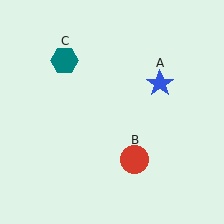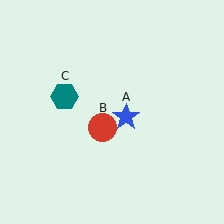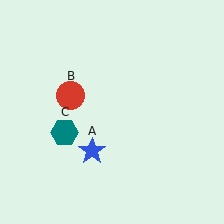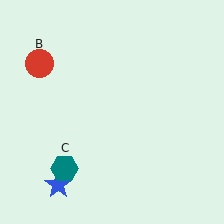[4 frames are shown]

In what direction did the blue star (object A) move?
The blue star (object A) moved down and to the left.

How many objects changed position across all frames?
3 objects changed position: blue star (object A), red circle (object B), teal hexagon (object C).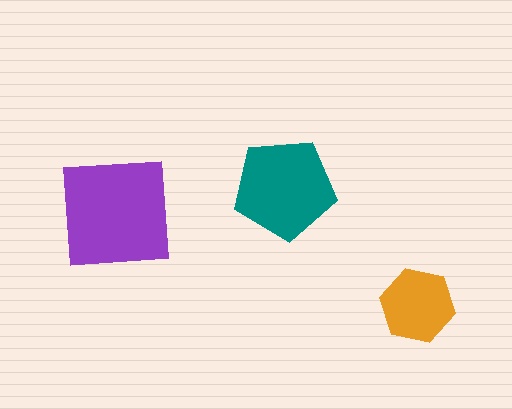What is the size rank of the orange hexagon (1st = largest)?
3rd.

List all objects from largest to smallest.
The purple square, the teal pentagon, the orange hexagon.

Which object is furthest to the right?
The orange hexagon is rightmost.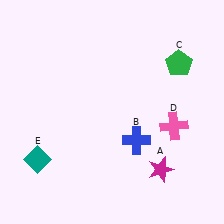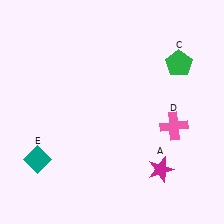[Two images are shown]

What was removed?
The blue cross (B) was removed in Image 2.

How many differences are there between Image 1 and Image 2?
There is 1 difference between the two images.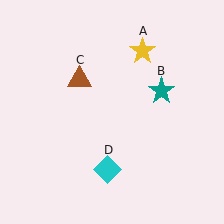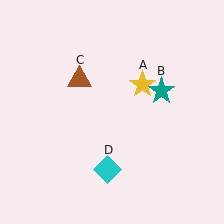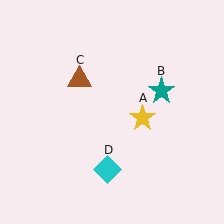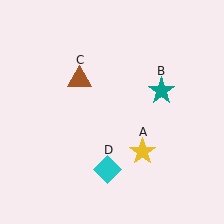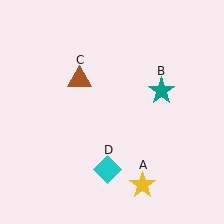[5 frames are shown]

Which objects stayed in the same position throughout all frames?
Teal star (object B) and brown triangle (object C) and cyan diamond (object D) remained stationary.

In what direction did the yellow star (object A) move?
The yellow star (object A) moved down.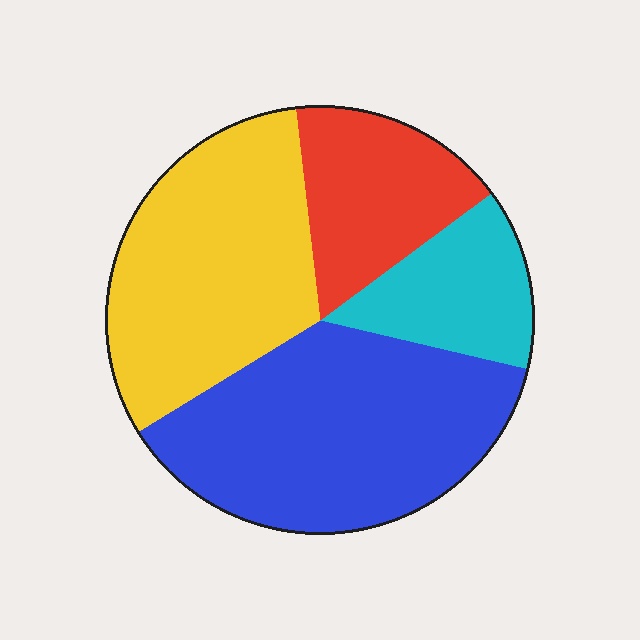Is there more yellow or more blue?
Blue.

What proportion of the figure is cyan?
Cyan takes up about one eighth (1/8) of the figure.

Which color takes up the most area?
Blue, at roughly 35%.